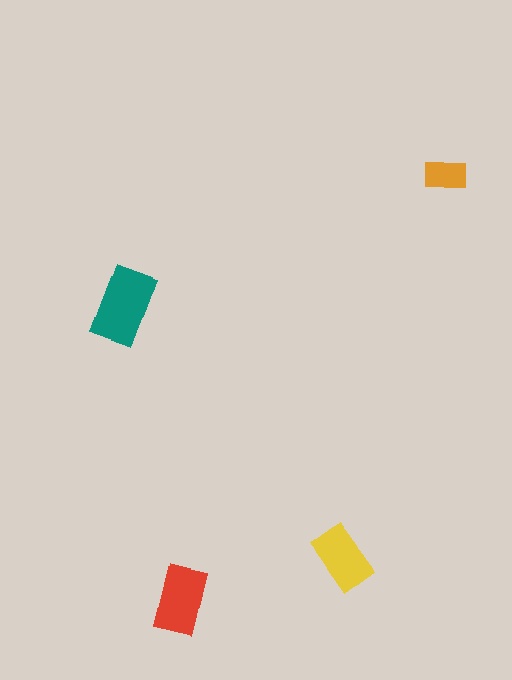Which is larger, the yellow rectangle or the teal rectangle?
The teal one.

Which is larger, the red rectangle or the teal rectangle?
The teal one.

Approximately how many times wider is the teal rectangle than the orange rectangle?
About 2 times wider.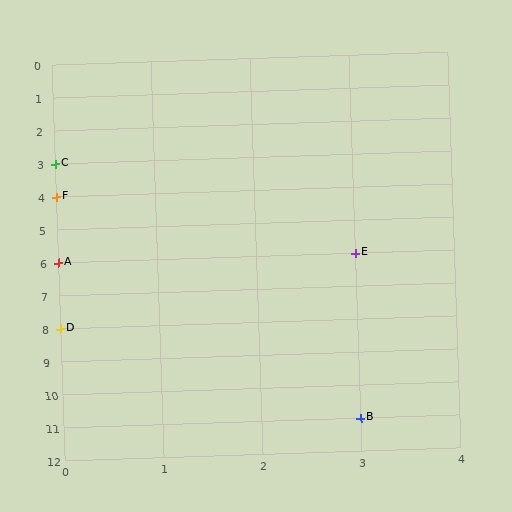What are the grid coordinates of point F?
Point F is at grid coordinates (0, 4).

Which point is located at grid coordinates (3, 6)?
Point E is at (3, 6).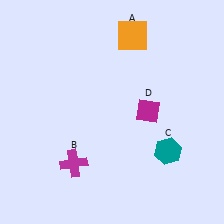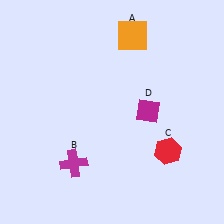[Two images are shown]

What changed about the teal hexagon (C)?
In Image 1, C is teal. In Image 2, it changed to red.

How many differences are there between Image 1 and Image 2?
There is 1 difference between the two images.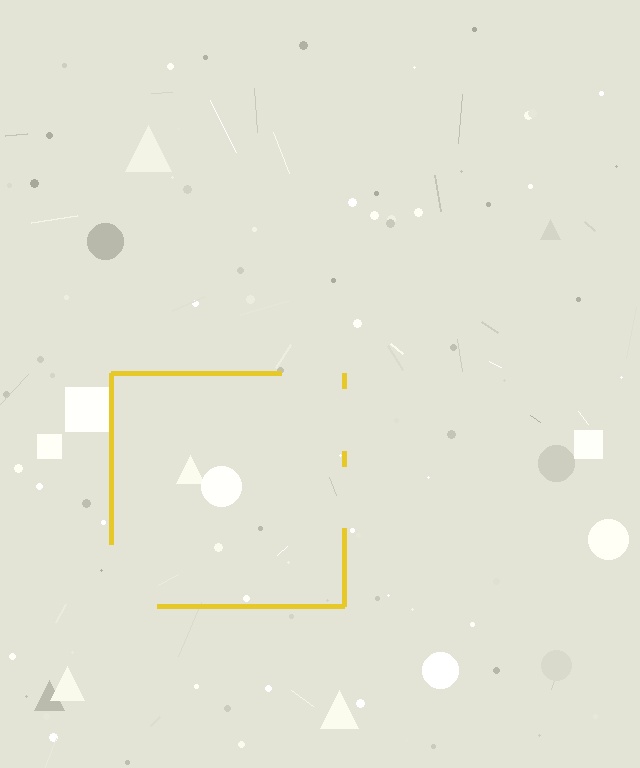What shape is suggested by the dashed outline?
The dashed outline suggests a square.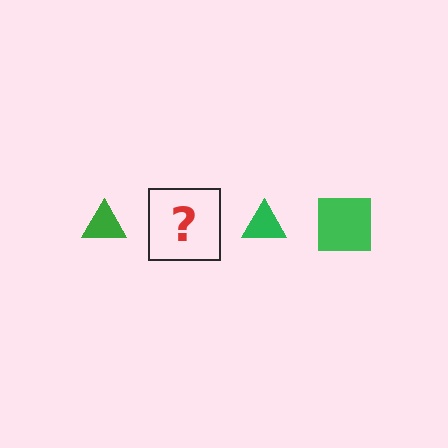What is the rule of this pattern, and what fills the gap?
The rule is that the pattern cycles through triangle, square shapes in green. The gap should be filled with a green square.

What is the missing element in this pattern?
The missing element is a green square.